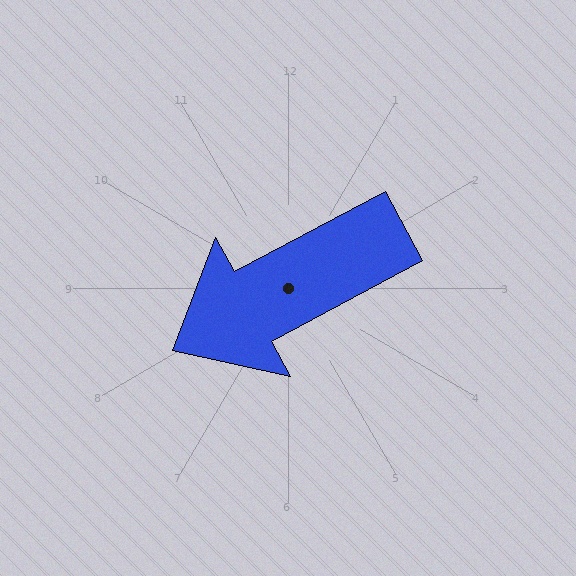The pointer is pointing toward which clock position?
Roughly 8 o'clock.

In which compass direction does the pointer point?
Southwest.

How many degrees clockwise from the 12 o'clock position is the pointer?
Approximately 242 degrees.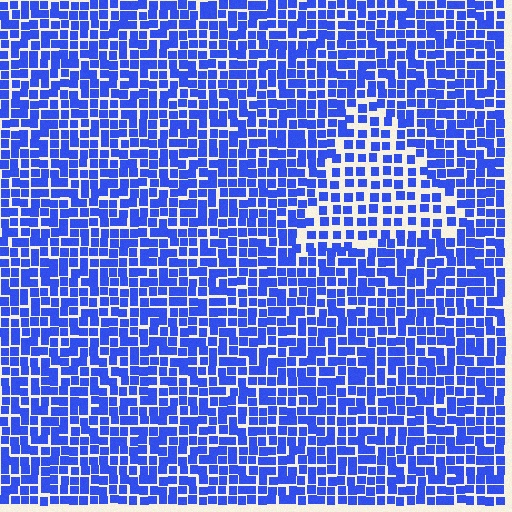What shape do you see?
I see a triangle.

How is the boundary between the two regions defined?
The boundary is defined by a change in element density (approximately 1.6x ratio). All elements are the same color, size, and shape.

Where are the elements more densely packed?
The elements are more densely packed outside the triangle boundary.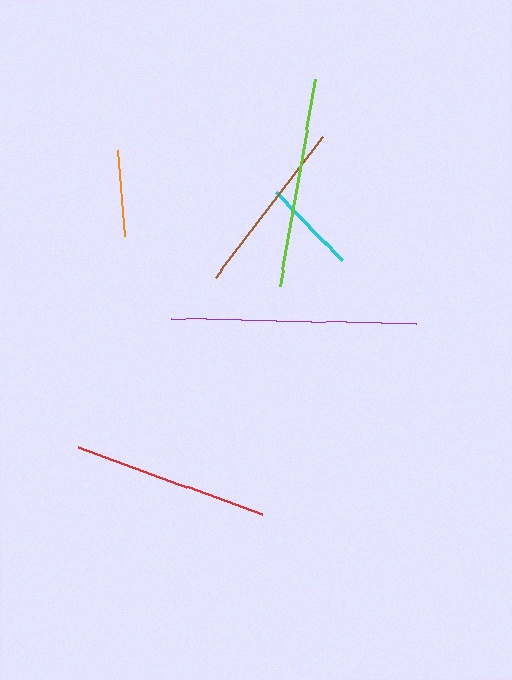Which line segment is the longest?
The purple line is the longest at approximately 246 pixels.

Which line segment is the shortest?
The orange line is the shortest at approximately 86 pixels.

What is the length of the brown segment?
The brown segment is approximately 178 pixels long.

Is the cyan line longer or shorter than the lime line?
The lime line is longer than the cyan line.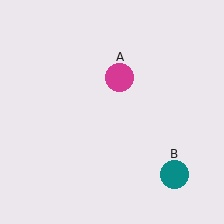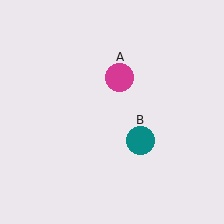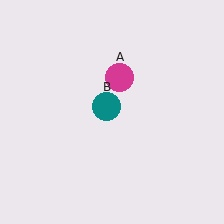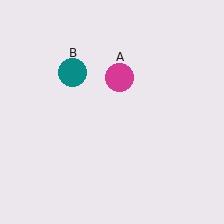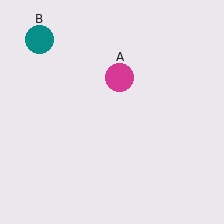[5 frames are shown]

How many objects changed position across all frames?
1 object changed position: teal circle (object B).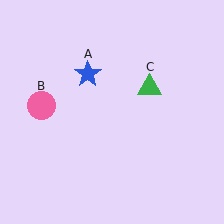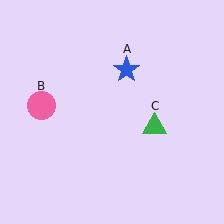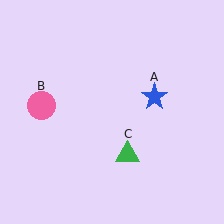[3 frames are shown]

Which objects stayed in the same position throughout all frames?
Pink circle (object B) remained stationary.